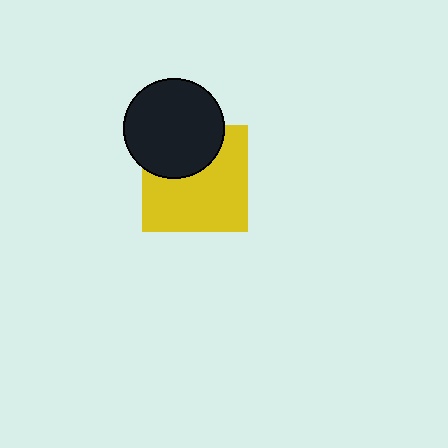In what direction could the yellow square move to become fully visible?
The yellow square could move down. That would shift it out from behind the black circle entirely.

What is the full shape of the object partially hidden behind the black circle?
The partially hidden object is a yellow square.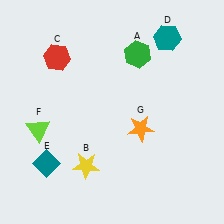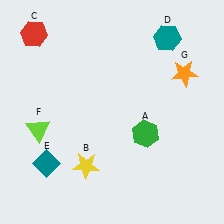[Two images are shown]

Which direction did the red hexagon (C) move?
The red hexagon (C) moved up.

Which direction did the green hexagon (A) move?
The green hexagon (A) moved down.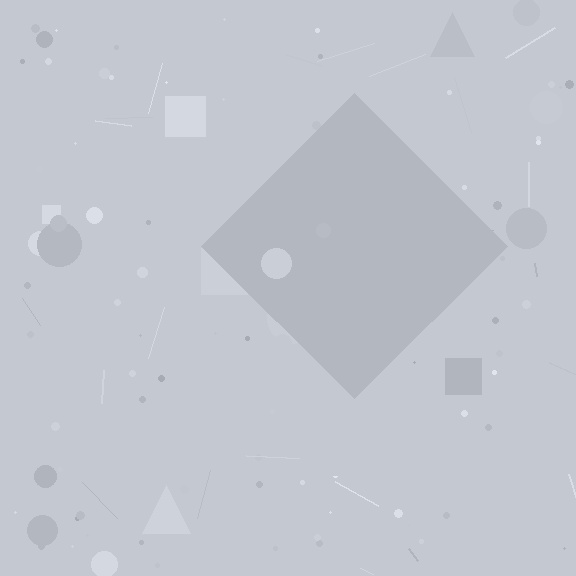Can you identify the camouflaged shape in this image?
The camouflaged shape is a diamond.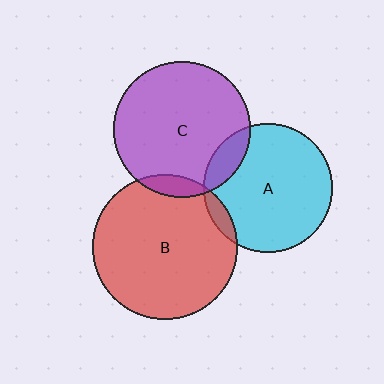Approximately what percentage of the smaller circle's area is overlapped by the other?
Approximately 10%.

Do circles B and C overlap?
Yes.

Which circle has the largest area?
Circle B (red).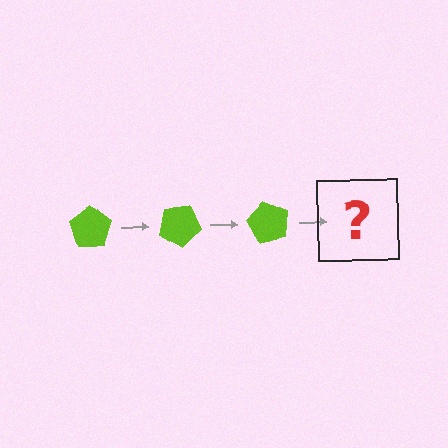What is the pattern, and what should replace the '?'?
The pattern is that the pentagon rotates 30 degrees each step. The '?' should be a lime pentagon rotated 90 degrees.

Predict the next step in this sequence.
The next step is a lime pentagon rotated 90 degrees.